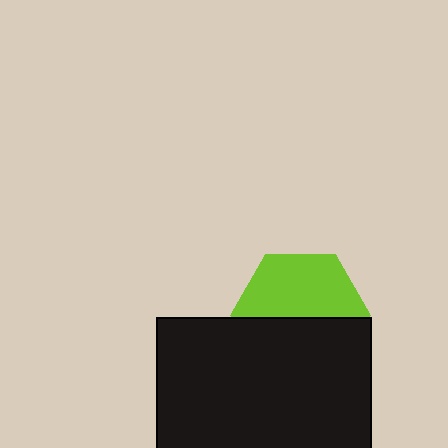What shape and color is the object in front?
The object in front is a black rectangle.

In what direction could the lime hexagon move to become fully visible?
The lime hexagon could move up. That would shift it out from behind the black rectangle entirely.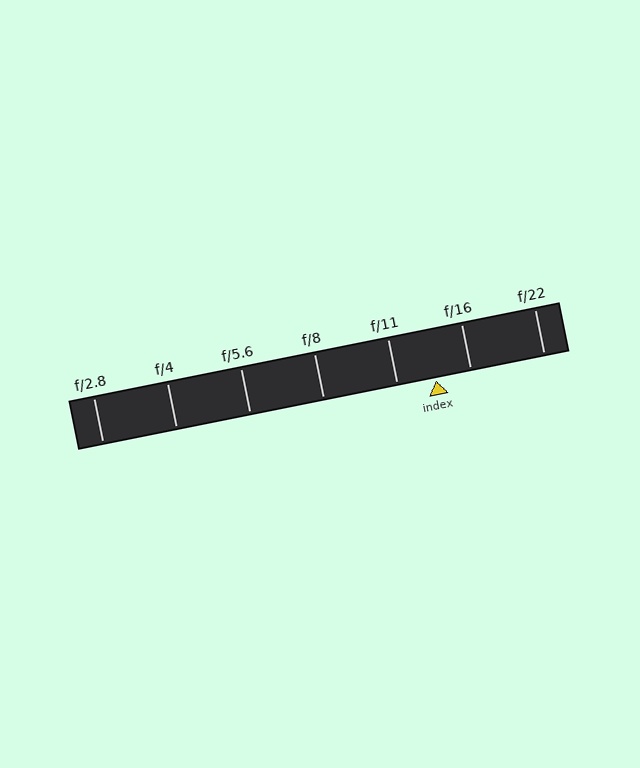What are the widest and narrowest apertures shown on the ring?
The widest aperture shown is f/2.8 and the narrowest is f/22.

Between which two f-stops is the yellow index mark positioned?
The index mark is between f/11 and f/16.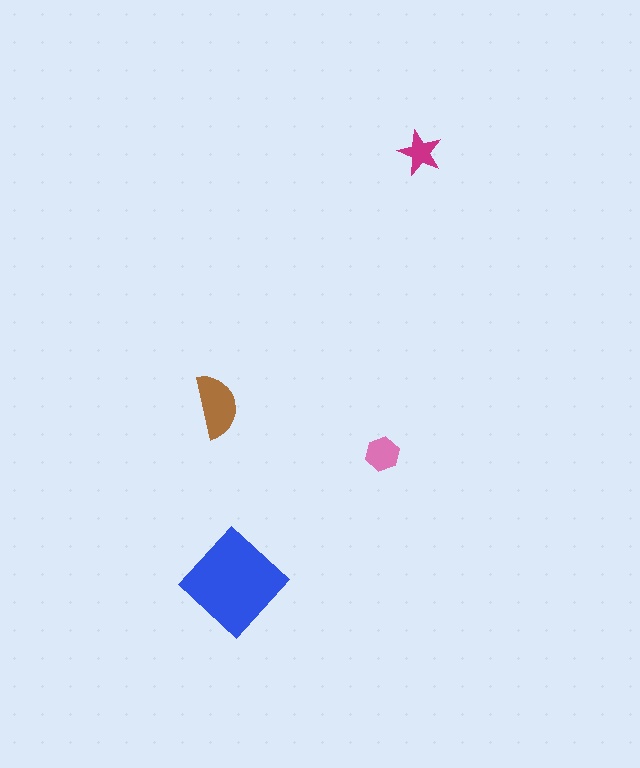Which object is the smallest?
The magenta star.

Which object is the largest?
The blue diamond.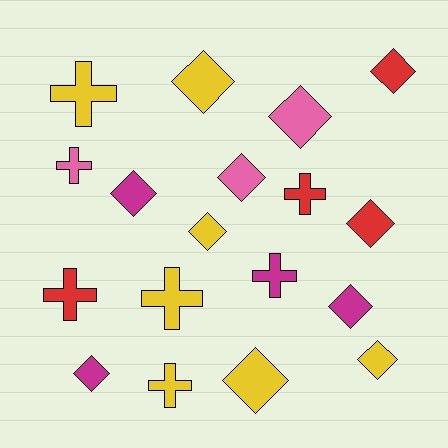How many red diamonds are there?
There are 2 red diamonds.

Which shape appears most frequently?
Diamond, with 11 objects.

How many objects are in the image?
There are 18 objects.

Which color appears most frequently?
Yellow, with 7 objects.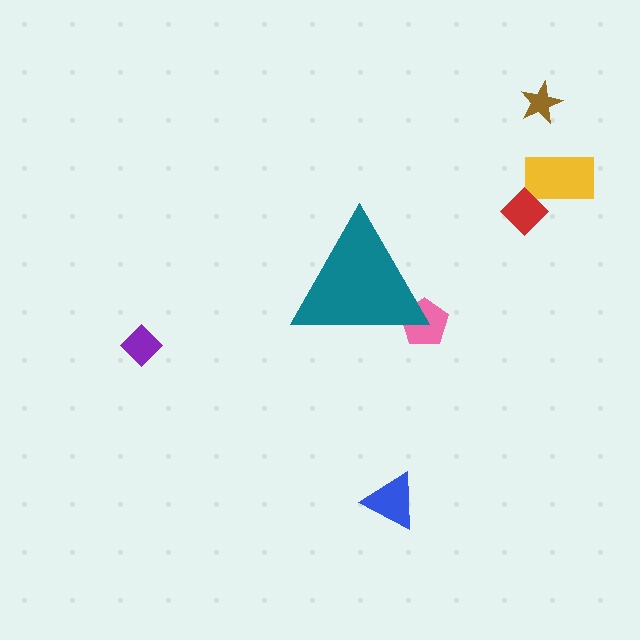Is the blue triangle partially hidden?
No, the blue triangle is fully visible.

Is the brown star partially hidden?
No, the brown star is fully visible.